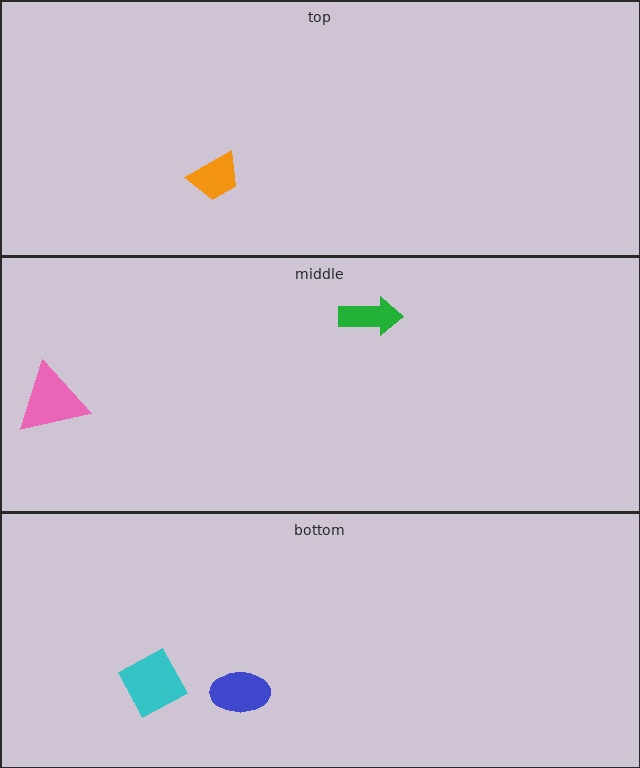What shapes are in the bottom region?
The blue ellipse, the cyan diamond.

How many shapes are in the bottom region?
2.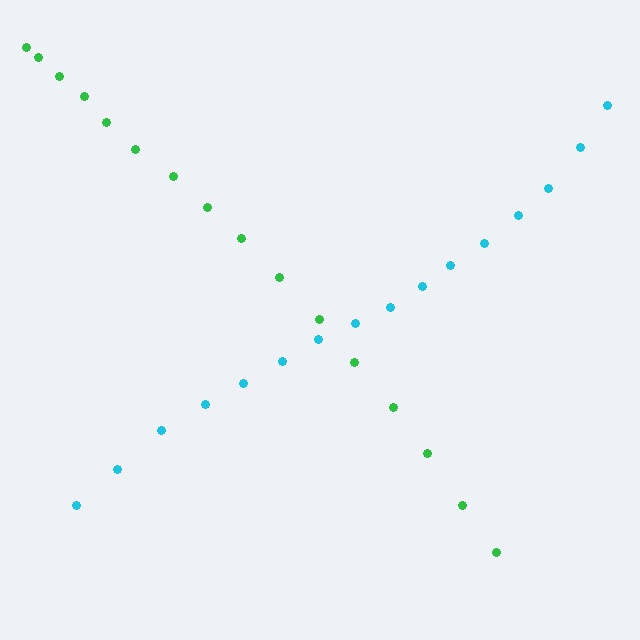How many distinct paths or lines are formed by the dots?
There are 2 distinct paths.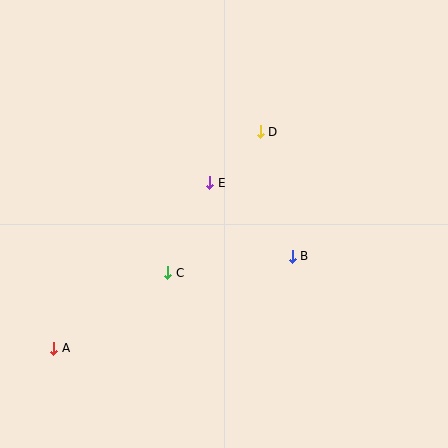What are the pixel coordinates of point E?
Point E is at (210, 183).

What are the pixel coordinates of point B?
Point B is at (292, 256).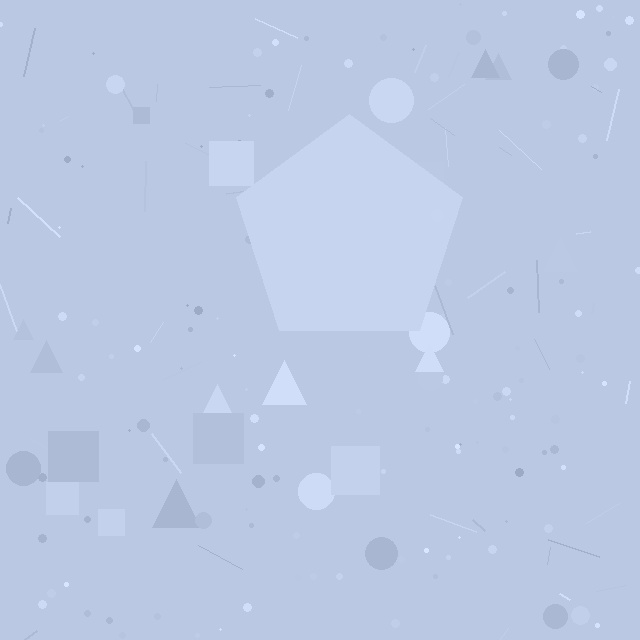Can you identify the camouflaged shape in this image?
The camouflaged shape is a pentagon.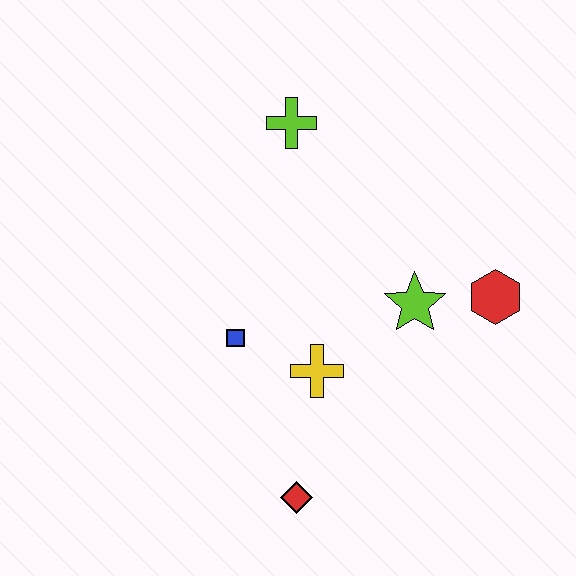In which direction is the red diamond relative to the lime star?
The red diamond is below the lime star.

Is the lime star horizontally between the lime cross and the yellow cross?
No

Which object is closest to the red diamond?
The yellow cross is closest to the red diamond.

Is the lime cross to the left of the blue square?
No